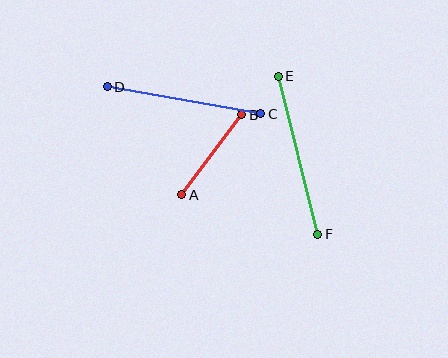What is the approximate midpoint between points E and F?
The midpoint is at approximately (298, 155) pixels.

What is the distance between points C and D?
The distance is approximately 156 pixels.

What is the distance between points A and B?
The distance is approximately 100 pixels.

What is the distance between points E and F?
The distance is approximately 163 pixels.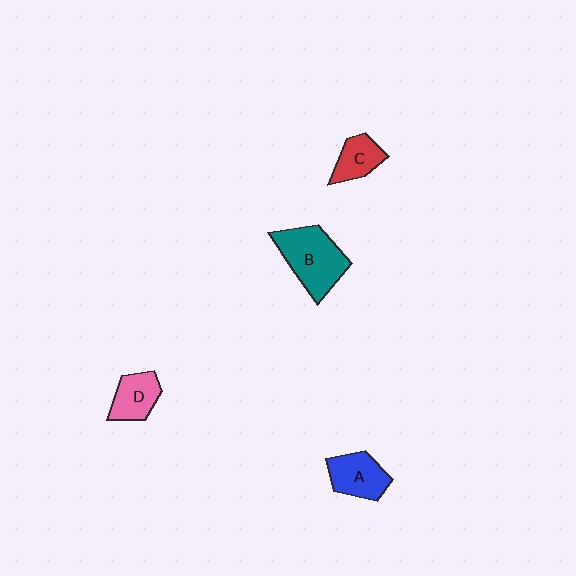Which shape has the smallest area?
Shape C (red).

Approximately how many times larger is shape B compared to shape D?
Approximately 1.7 times.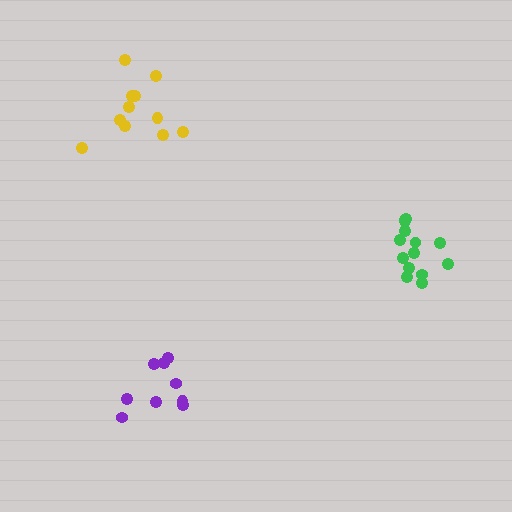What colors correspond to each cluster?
The clusters are colored: yellow, purple, green.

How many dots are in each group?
Group 1: 11 dots, Group 2: 9 dots, Group 3: 14 dots (34 total).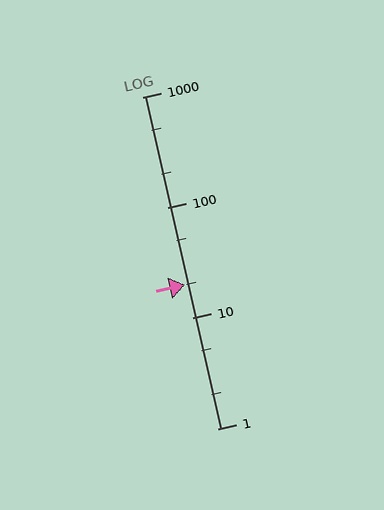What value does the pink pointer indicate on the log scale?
The pointer indicates approximately 20.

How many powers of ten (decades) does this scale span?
The scale spans 3 decades, from 1 to 1000.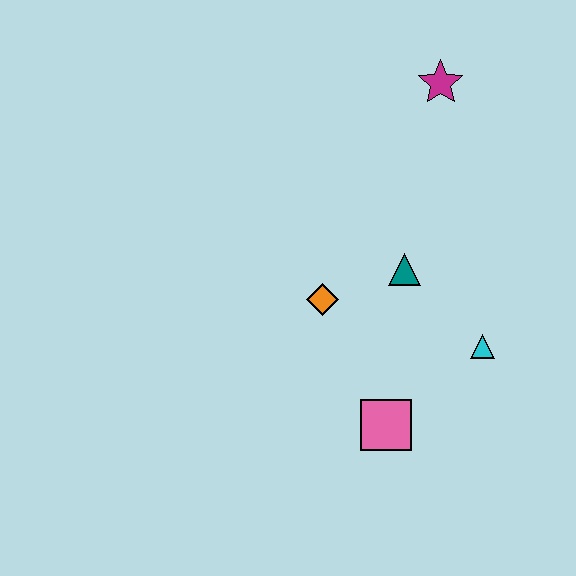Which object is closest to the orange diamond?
The teal triangle is closest to the orange diamond.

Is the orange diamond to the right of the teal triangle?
No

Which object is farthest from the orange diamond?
The magenta star is farthest from the orange diamond.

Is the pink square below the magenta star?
Yes